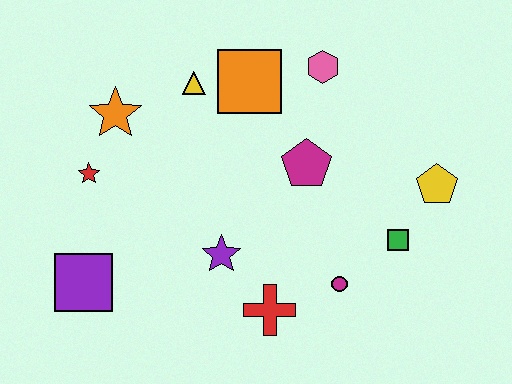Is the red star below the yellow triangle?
Yes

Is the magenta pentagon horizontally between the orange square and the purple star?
No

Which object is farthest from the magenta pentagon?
The purple square is farthest from the magenta pentagon.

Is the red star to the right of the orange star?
No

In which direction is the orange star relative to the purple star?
The orange star is above the purple star.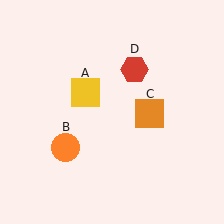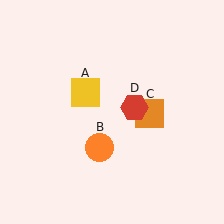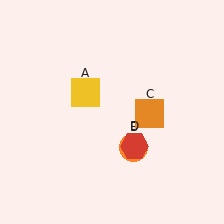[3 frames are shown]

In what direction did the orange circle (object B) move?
The orange circle (object B) moved right.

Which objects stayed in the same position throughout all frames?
Yellow square (object A) and orange square (object C) remained stationary.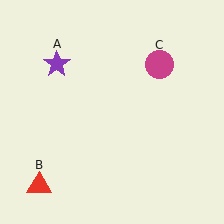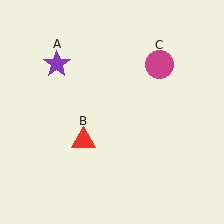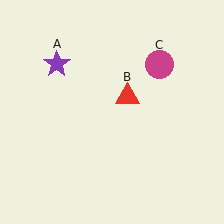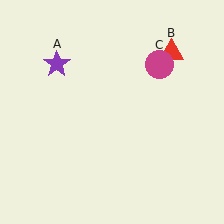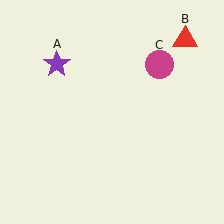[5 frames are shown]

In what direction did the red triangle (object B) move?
The red triangle (object B) moved up and to the right.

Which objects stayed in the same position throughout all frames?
Purple star (object A) and magenta circle (object C) remained stationary.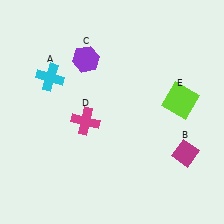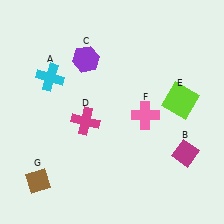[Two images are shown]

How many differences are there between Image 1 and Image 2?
There are 2 differences between the two images.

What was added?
A pink cross (F), a brown diamond (G) were added in Image 2.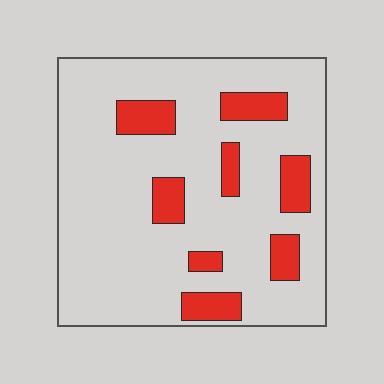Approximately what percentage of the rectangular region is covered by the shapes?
Approximately 15%.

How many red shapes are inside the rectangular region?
8.